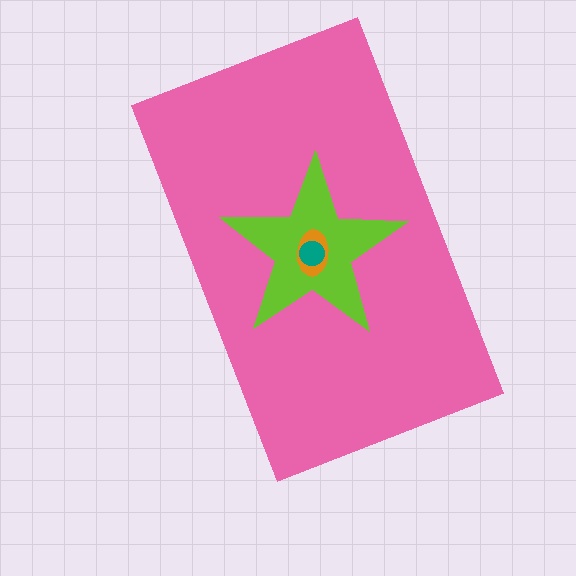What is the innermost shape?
The teal circle.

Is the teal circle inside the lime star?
Yes.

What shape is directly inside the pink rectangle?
The lime star.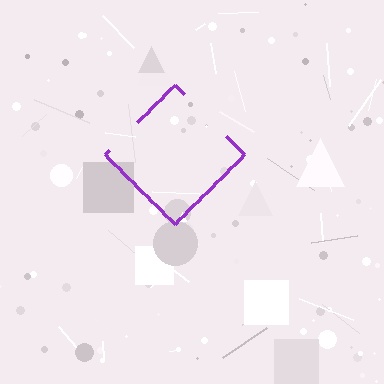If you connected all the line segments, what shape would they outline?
They would outline a diamond.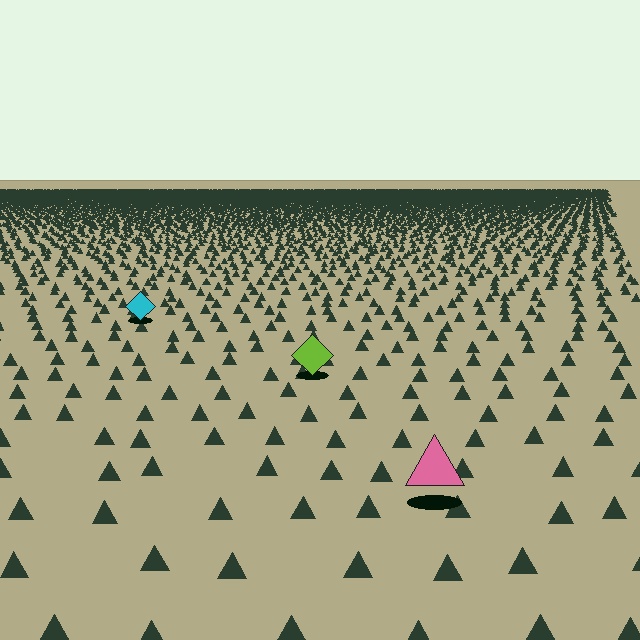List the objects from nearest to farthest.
From nearest to farthest: the pink triangle, the lime diamond, the cyan diamond.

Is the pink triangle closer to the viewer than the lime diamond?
Yes. The pink triangle is closer — you can tell from the texture gradient: the ground texture is coarser near it.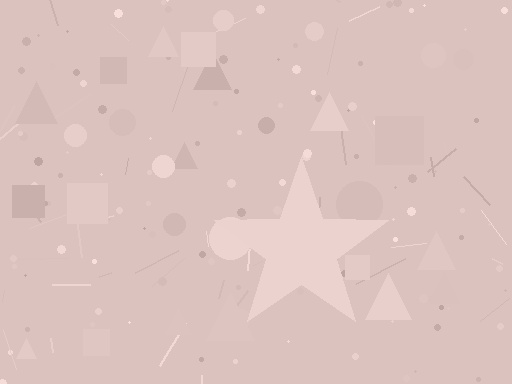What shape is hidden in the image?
A star is hidden in the image.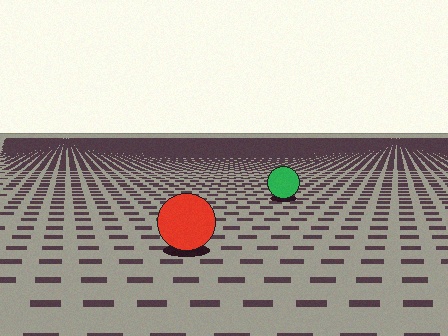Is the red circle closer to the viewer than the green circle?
Yes. The red circle is closer — you can tell from the texture gradient: the ground texture is coarser near it.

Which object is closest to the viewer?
The red circle is closest. The texture marks near it are larger and more spread out.